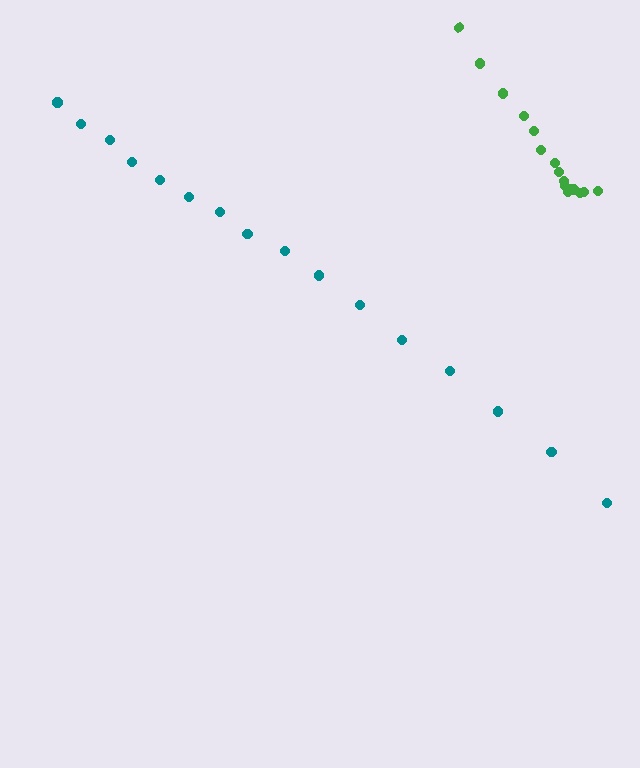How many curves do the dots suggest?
There are 2 distinct paths.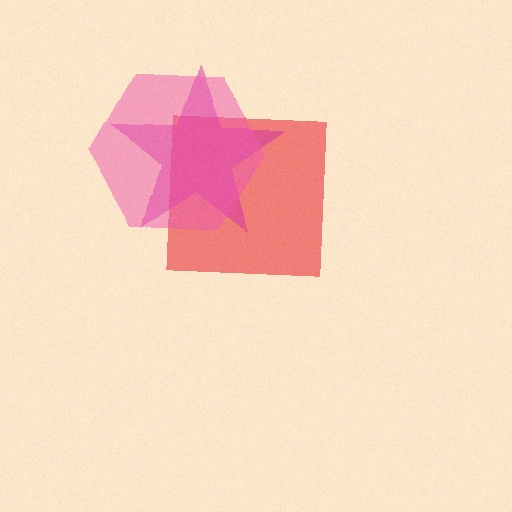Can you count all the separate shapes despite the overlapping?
Yes, there are 3 separate shapes.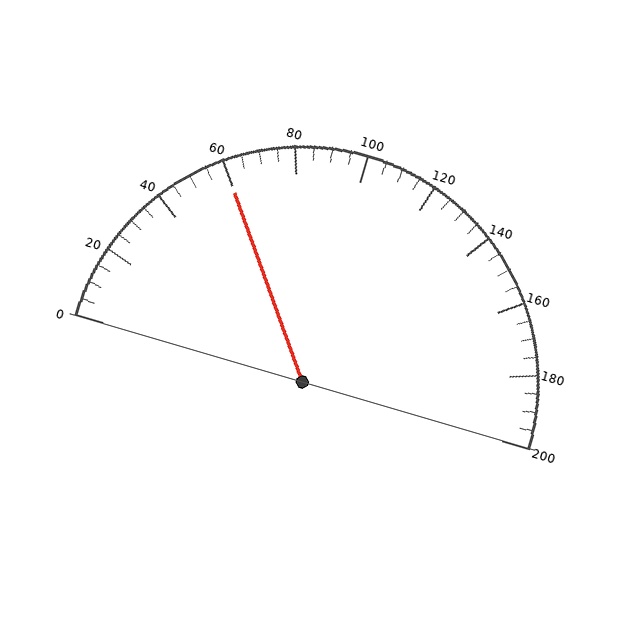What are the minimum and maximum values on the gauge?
The gauge ranges from 0 to 200.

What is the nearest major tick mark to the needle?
The nearest major tick mark is 60.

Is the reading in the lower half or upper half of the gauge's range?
The reading is in the lower half of the range (0 to 200).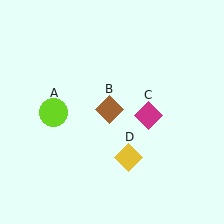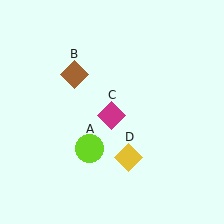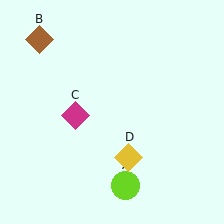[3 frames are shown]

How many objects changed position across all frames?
3 objects changed position: lime circle (object A), brown diamond (object B), magenta diamond (object C).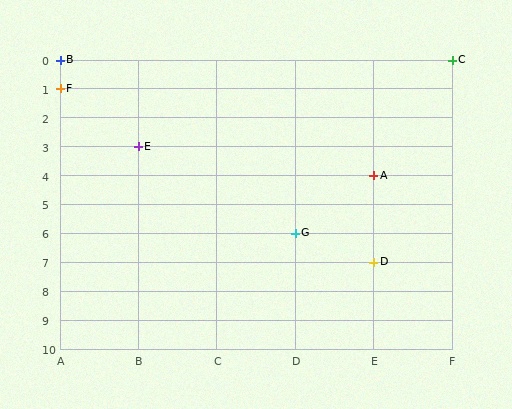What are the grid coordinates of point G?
Point G is at grid coordinates (D, 6).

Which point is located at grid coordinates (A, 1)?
Point F is at (A, 1).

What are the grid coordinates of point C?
Point C is at grid coordinates (F, 0).